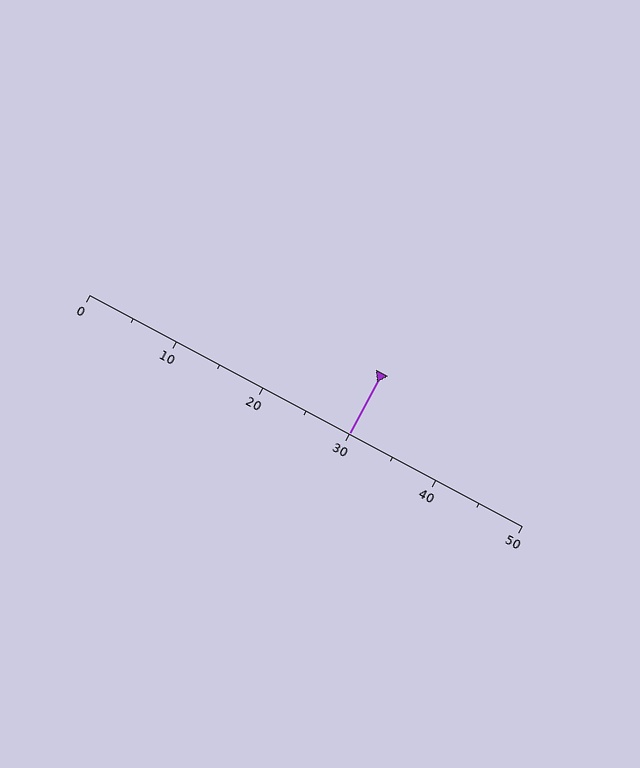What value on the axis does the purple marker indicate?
The marker indicates approximately 30.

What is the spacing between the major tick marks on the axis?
The major ticks are spaced 10 apart.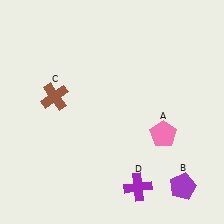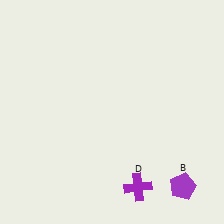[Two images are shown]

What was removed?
The pink pentagon (A), the brown cross (C) were removed in Image 2.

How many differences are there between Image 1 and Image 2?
There are 2 differences between the two images.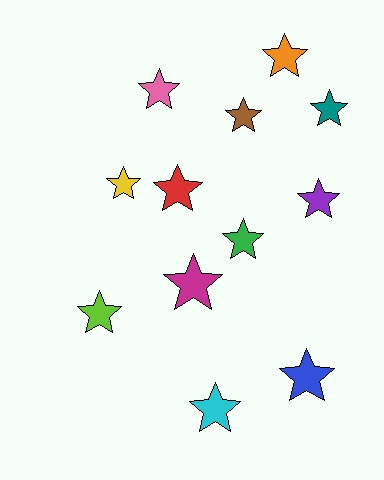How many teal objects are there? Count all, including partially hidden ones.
There is 1 teal object.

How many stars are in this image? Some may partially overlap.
There are 12 stars.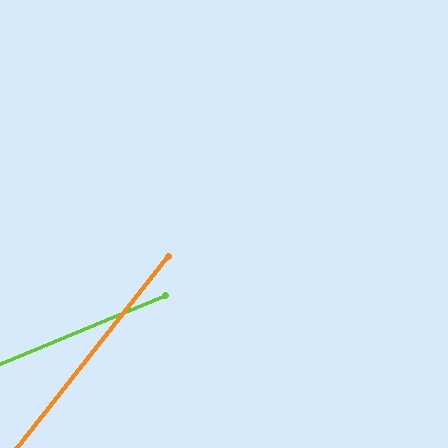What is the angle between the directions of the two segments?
Approximately 29 degrees.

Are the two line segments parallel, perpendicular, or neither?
Neither parallel nor perpendicular — they differ by about 29°.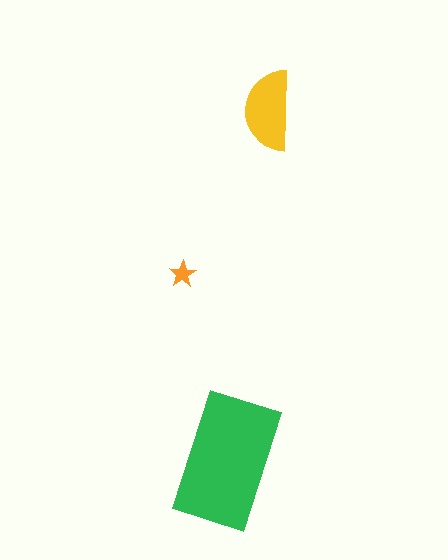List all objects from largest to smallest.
The green rectangle, the yellow semicircle, the orange star.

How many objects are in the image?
There are 3 objects in the image.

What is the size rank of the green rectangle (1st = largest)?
1st.